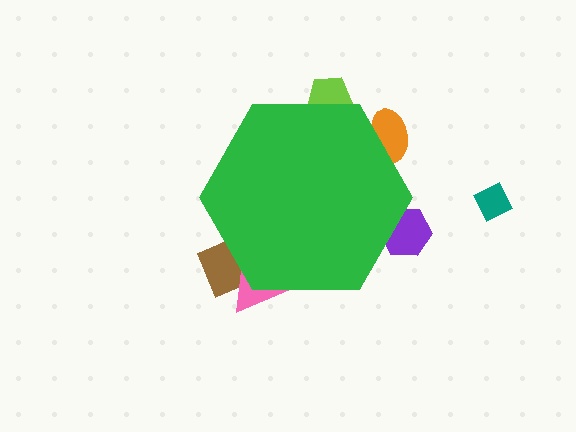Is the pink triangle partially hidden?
Yes, the pink triangle is partially hidden behind the green hexagon.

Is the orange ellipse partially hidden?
Yes, the orange ellipse is partially hidden behind the green hexagon.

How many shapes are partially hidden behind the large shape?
5 shapes are partially hidden.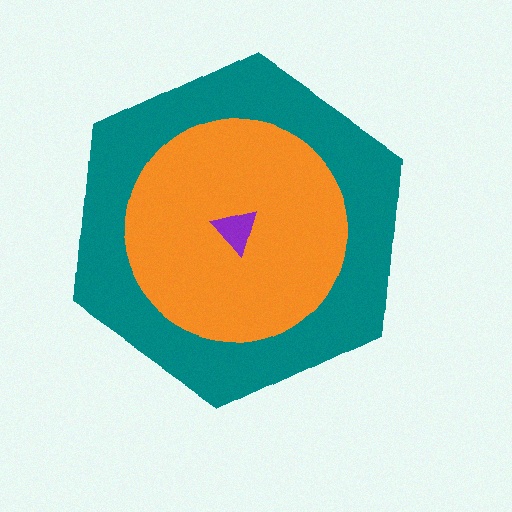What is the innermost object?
The purple triangle.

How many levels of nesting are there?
3.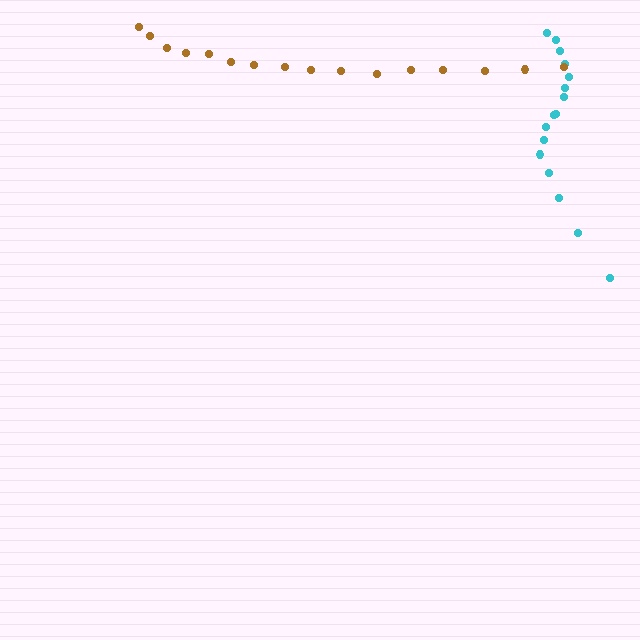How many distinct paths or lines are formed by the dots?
There are 2 distinct paths.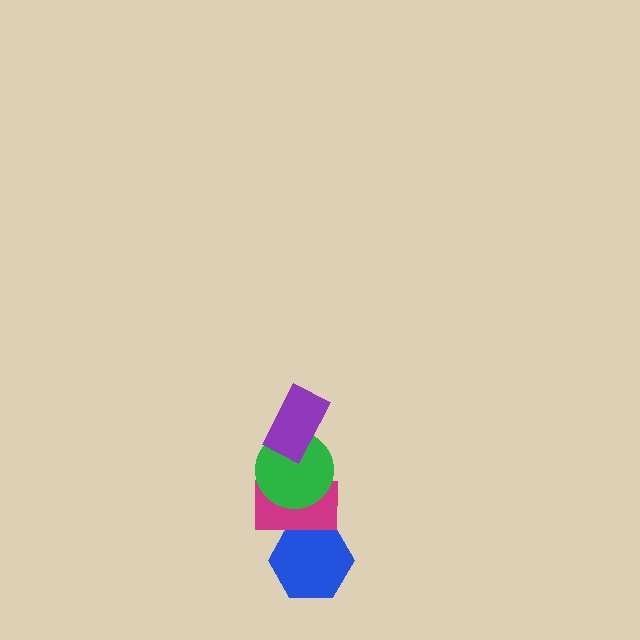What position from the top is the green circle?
The green circle is 2nd from the top.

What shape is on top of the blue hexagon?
The magenta rectangle is on top of the blue hexagon.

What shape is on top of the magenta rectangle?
The green circle is on top of the magenta rectangle.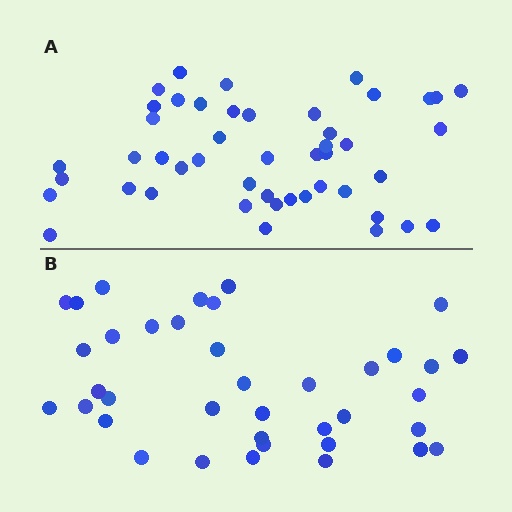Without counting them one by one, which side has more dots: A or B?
Region A (the top region) has more dots.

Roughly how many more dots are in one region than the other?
Region A has roughly 8 or so more dots than region B.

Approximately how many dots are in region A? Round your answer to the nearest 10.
About 50 dots. (The exact count is 47, which rounds to 50.)